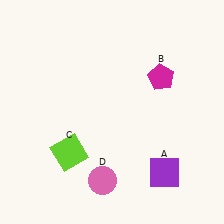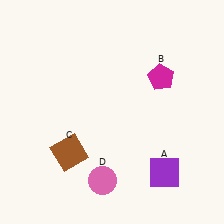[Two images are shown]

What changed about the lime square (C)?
In Image 1, C is lime. In Image 2, it changed to brown.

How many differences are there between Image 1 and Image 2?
There is 1 difference between the two images.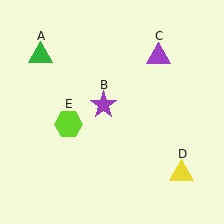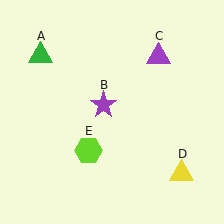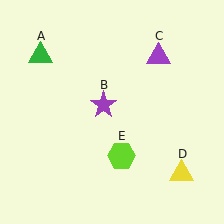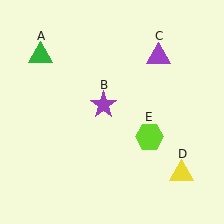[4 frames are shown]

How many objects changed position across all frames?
1 object changed position: lime hexagon (object E).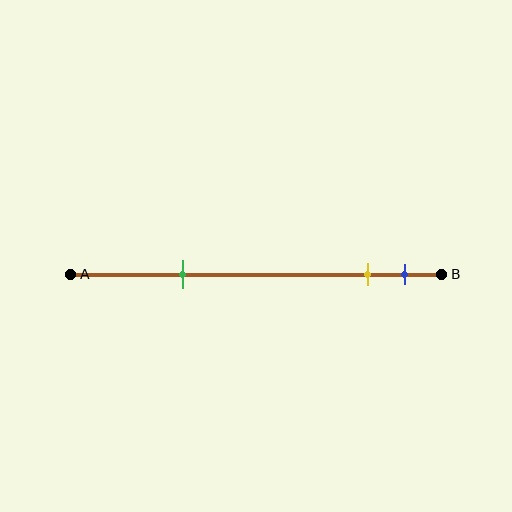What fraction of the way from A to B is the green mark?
The green mark is approximately 30% (0.3) of the way from A to B.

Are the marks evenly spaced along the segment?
No, the marks are not evenly spaced.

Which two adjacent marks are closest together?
The yellow and blue marks are the closest adjacent pair.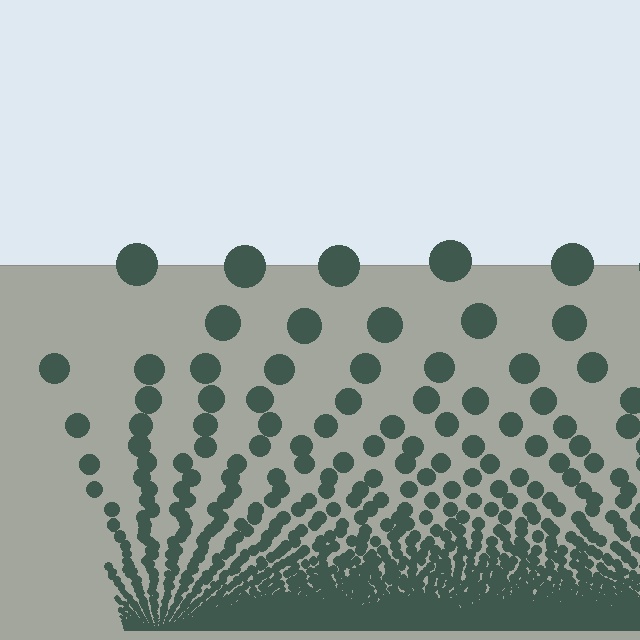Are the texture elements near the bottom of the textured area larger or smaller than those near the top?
Smaller. The gradient is inverted — elements near the bottom are smaller and denser.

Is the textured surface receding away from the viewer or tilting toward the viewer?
The surface appears to tilt toward the viewer. Texture elements get larger and sparser toward the top.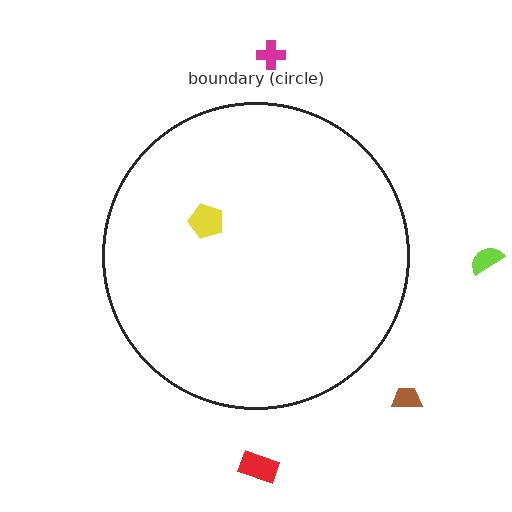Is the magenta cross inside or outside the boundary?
Outside.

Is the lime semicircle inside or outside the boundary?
Outside.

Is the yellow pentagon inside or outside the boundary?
Inside.